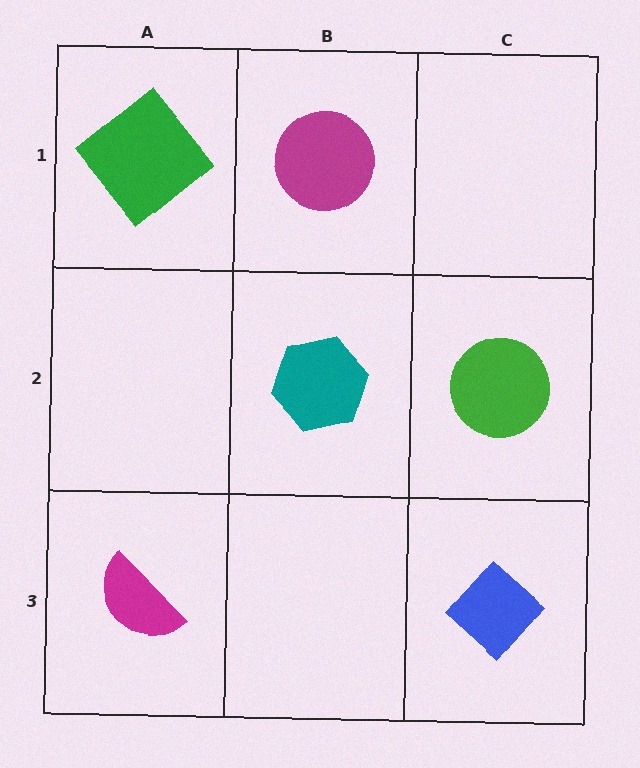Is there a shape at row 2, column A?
No, that cell is empty.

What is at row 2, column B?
A teal hexagon.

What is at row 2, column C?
A green circle.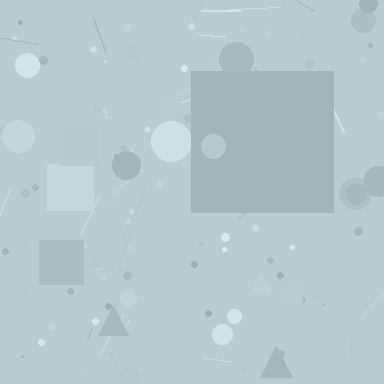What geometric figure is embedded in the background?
A square is embedded in the background.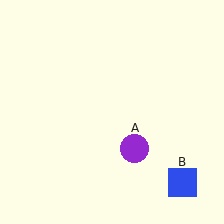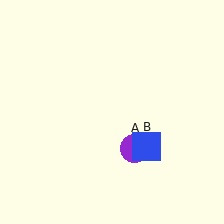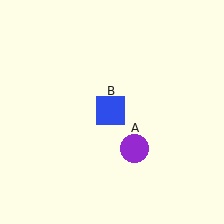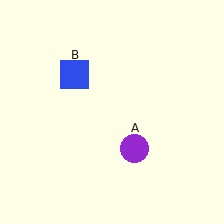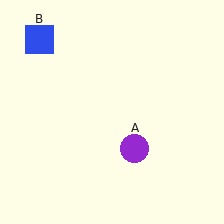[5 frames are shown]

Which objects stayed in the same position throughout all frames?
Purple circle (object A) remained stationary.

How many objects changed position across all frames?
1 object changed position: blue square (object B).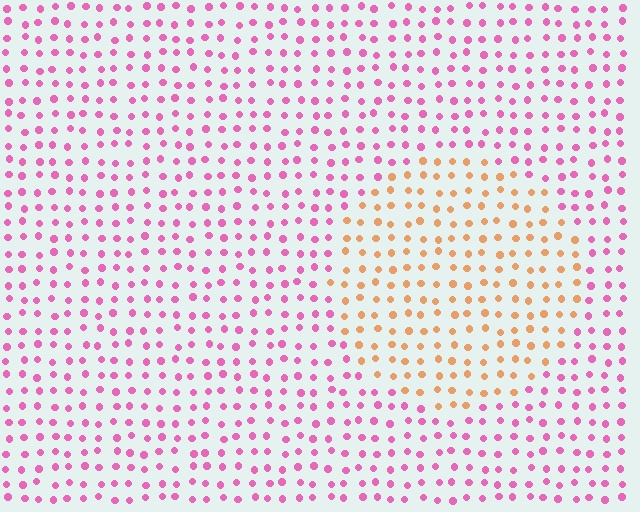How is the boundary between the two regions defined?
The boundary is defined purely by a slight shift in hue (about 64 degrees). Spacing, size, and orientation are identical on both sides.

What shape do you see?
I see a circle.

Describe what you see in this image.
The image is filled with small pink elements in a uniform arrangement. A circle-shaped region is visible where the elements are tinted to a slightly different hue, forming a subtle color boundary.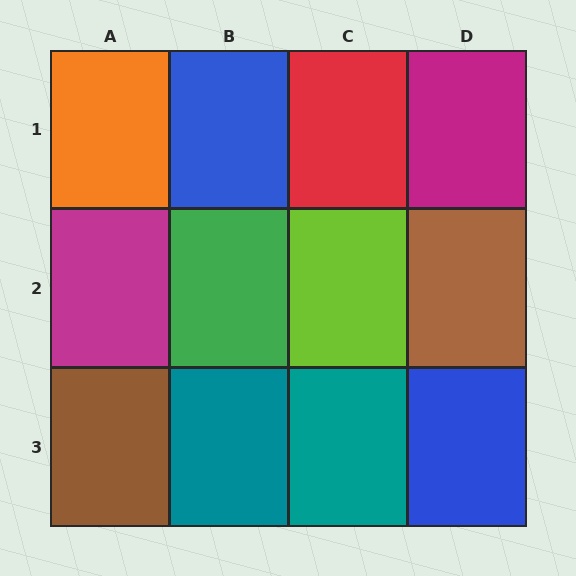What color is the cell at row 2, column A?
Magenta.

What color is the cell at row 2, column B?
Green.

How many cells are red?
1 cell is red.